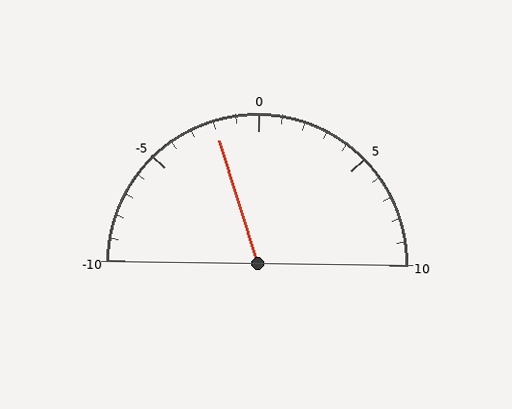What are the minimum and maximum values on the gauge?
The gauge ranges from -10 to 10.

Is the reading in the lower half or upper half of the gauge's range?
The reading is in the lower half of the range (-10 to 10).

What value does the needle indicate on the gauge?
The needle indicates approximately -2.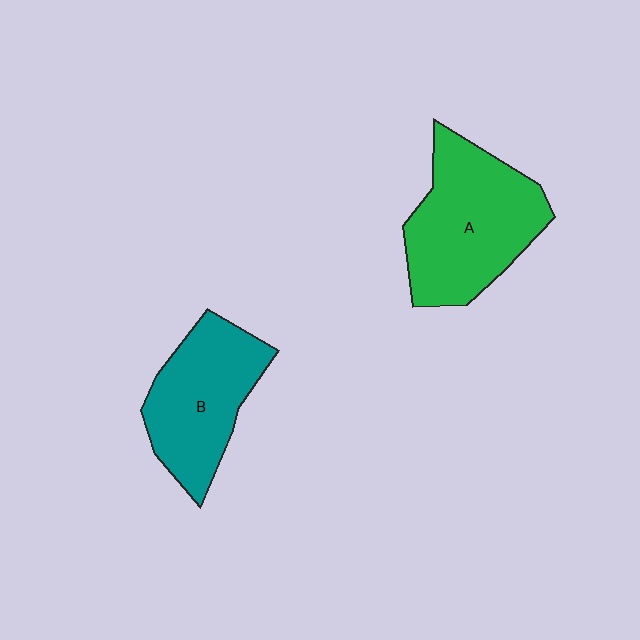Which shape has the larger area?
Shape A (green).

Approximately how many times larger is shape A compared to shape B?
Approximately 1.2 times.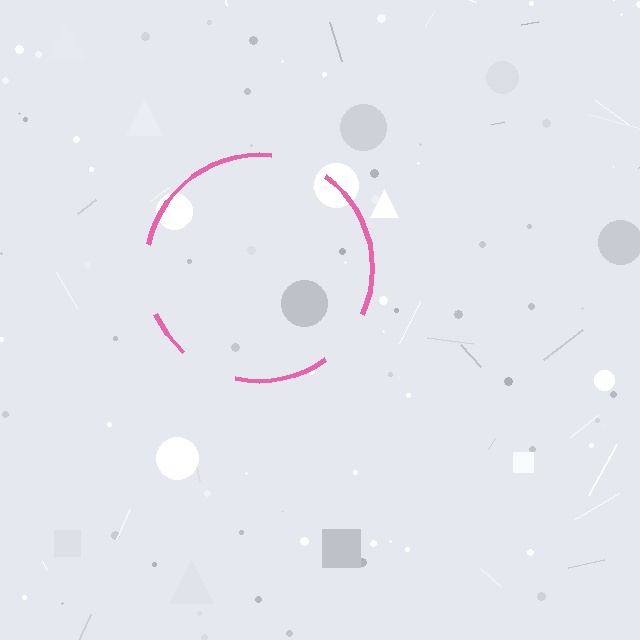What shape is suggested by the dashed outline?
The dashed outline suggests a circle.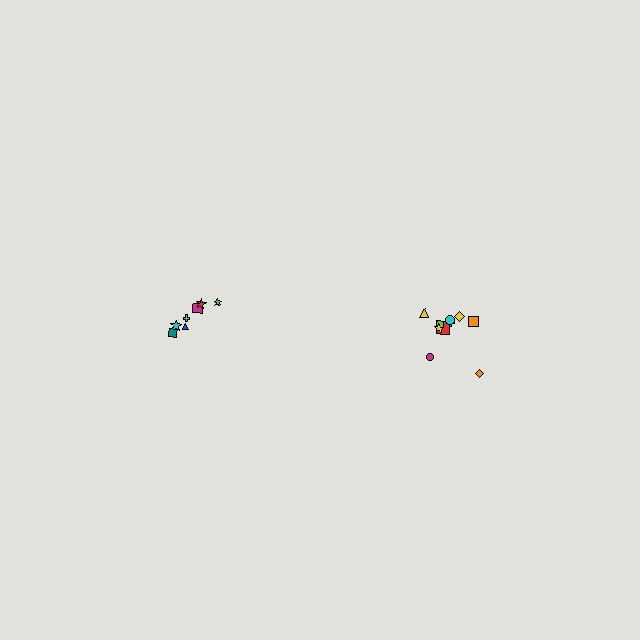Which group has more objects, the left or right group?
The right group.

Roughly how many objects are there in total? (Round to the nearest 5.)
Roughly 15 objects in total.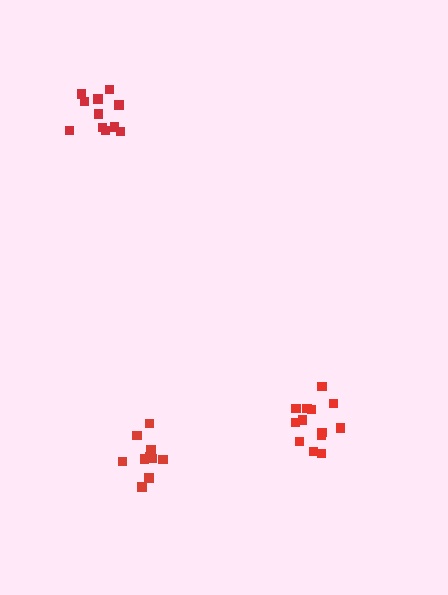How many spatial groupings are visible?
There are 3 spatial groupings.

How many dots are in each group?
Group 1: 11 dots, Group 2: 13 dots, Group 3: 10 dots (34 total).